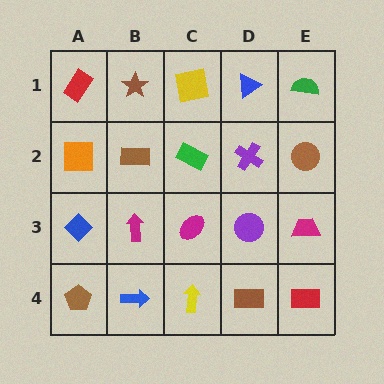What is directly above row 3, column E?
A brown circle.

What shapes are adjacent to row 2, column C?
A yellow square (row 1, column C), a magenta ellipse (row 3, column C), a brown rectangle (row 2, column B), a purple cross (row 2, column D).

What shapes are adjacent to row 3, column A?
An orange square (row 2, column A), a brown pentagon (row 4, column A), a magenta arrow (row 3, column B).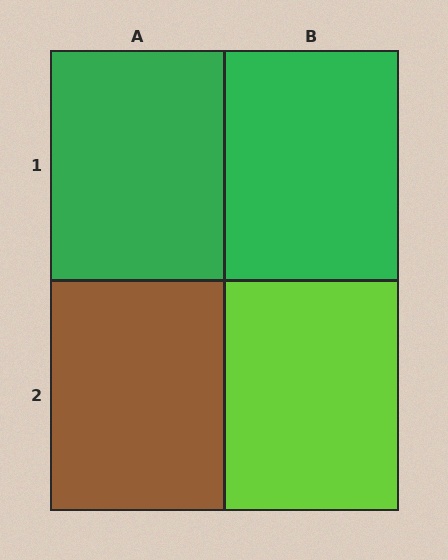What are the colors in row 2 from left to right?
Brown, lime.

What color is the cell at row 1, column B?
Green.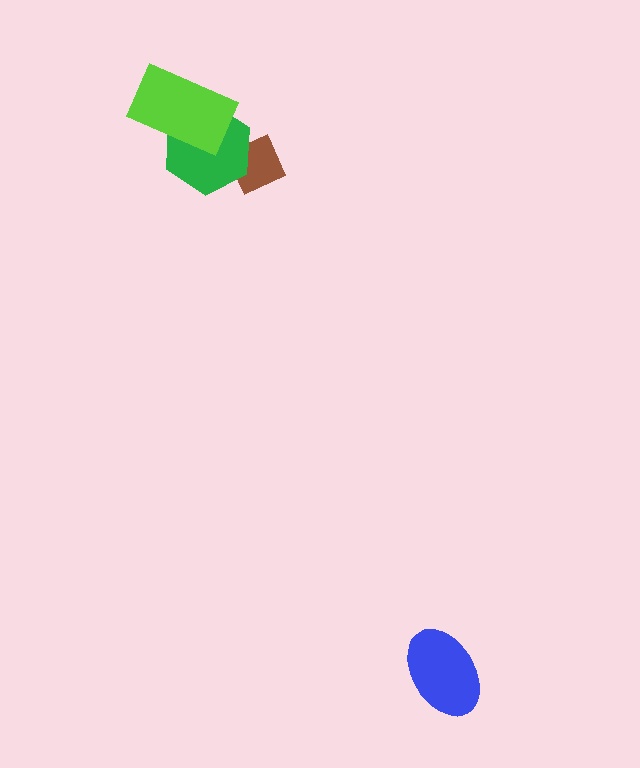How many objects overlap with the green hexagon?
2 objects overlap with the green hexagon.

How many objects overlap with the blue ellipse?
0 objects overlap with the blue ellipse.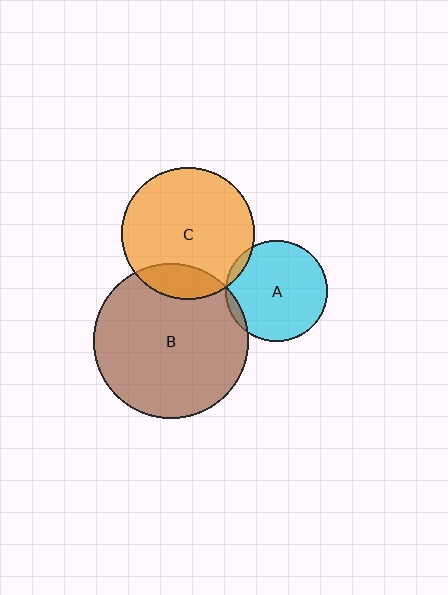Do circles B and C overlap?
Yes.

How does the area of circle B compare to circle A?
Approximately 2.3 times.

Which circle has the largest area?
Circle B (brown).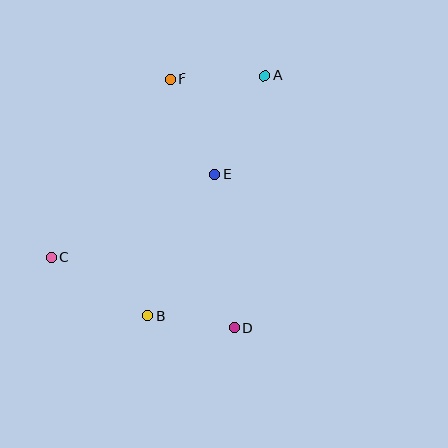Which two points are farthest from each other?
Points A and C are farthest from each other.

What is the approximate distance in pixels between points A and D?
The distance between A and D is approximately 254 pixels.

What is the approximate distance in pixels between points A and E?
The distance between A and E is approximately 111 pixels.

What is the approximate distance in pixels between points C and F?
The distance between C and F is approximately 214 pixels.